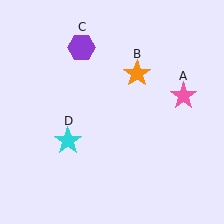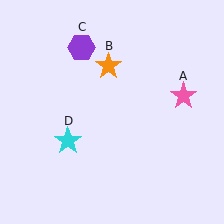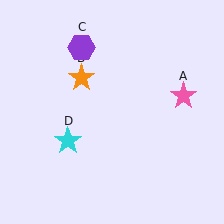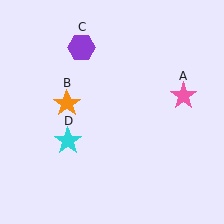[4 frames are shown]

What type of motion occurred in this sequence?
The orange star (object B) rotated counterclockwise around the center of the scene.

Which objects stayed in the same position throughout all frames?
Pink star (object A) and purple hexagon (object C) and cyan star (object D) remained stationary.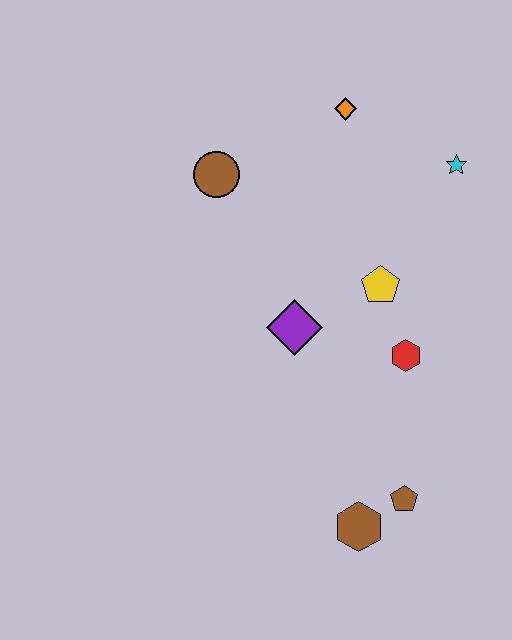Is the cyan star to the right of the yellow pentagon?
Yes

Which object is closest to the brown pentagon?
The brown hexagon is closest to the brown pentagon.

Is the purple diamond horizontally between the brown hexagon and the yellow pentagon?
No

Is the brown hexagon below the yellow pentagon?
Yes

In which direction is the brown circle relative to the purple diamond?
The brown circle is above the purple diamond.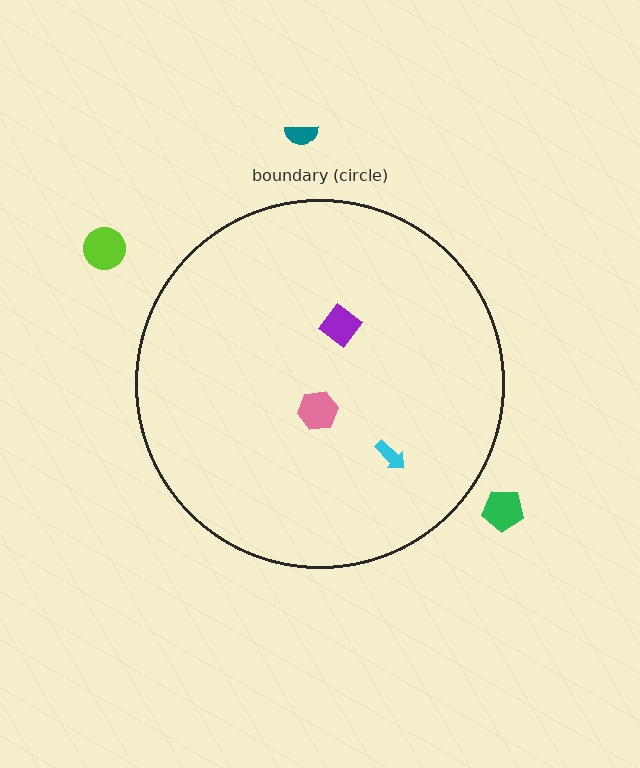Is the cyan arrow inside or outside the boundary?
Inside.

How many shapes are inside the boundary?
3 inside, 3 outside.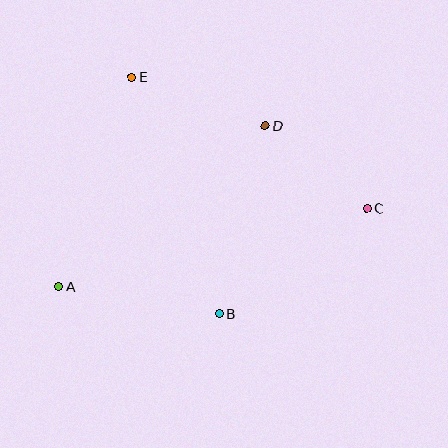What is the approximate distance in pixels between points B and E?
The distance between B and E is approximately 253 pixels.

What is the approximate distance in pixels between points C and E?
The distance between C and E is approximately 270 pixels.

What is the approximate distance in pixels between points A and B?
The distance between A and B is approximately 163 pixels.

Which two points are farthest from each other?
Points A and C are farthest from each other.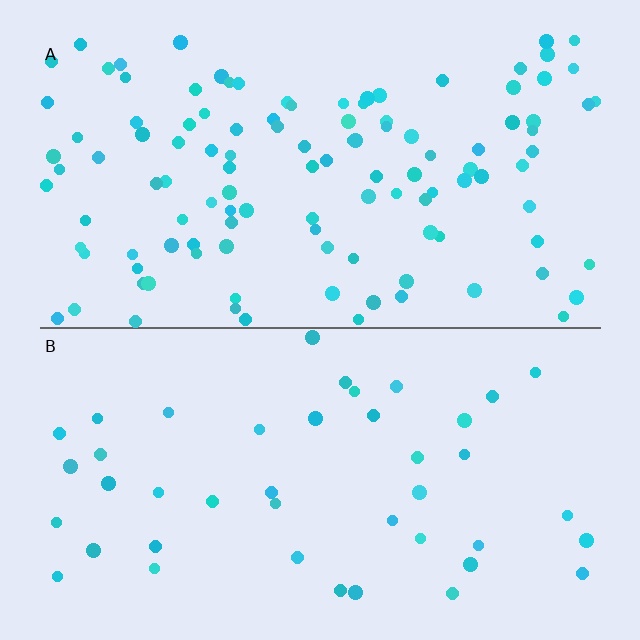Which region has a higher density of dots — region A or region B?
A (the top).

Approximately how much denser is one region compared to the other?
Approximately 2.7× — region A over region B.